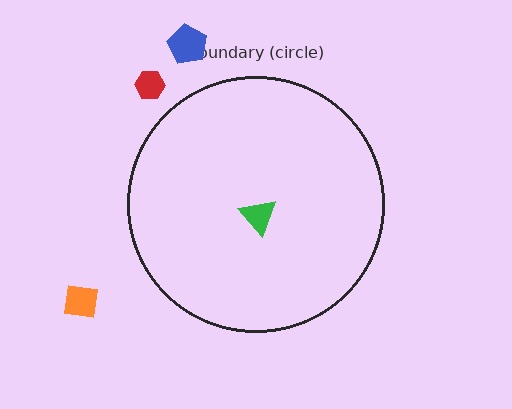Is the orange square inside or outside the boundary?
Outside.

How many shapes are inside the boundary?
1 inside, 3 outside.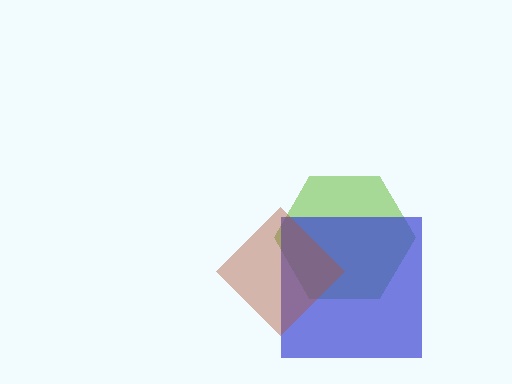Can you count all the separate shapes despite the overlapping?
Yes, there are 3 separate shapes.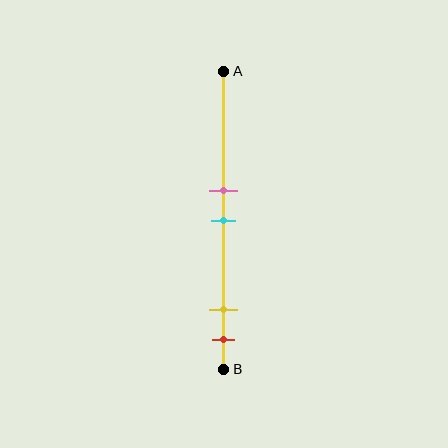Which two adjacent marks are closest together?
The pink and cyan marks are the closest adjacent pair.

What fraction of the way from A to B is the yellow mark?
The yellow mark is approximately 80% (0.8) of the way from A to B.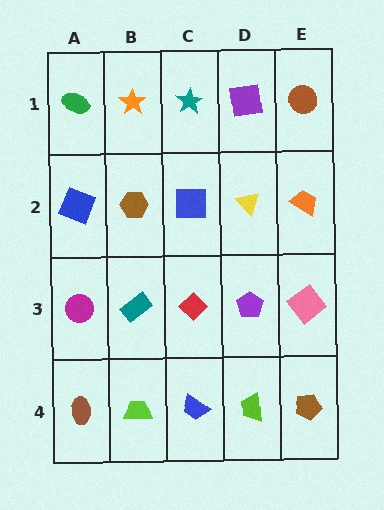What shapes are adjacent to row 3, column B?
A brown hexagon (row 2, column B), a lime trapezoid (row 4, column B), a magenta circle (row 3, column A), a red diamond (row 3, column C).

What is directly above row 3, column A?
A blue square.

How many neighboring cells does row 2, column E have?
3.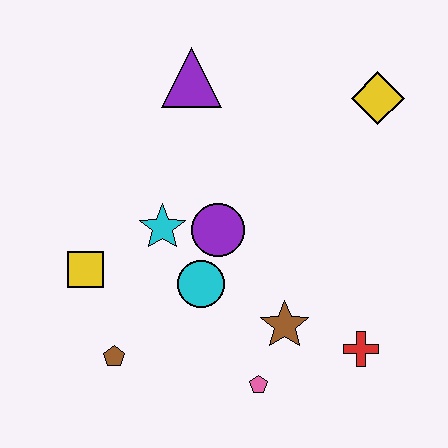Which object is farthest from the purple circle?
The yellow diamond is farthest from the purple circle.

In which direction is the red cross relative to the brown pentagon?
The red cross is to the right of the brown pentagon.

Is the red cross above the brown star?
No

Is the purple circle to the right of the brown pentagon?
Yes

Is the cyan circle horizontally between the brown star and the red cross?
No